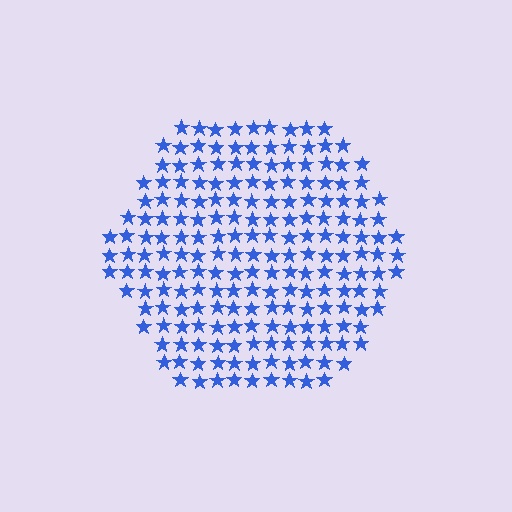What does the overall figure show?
The overall figure shows a hexagon.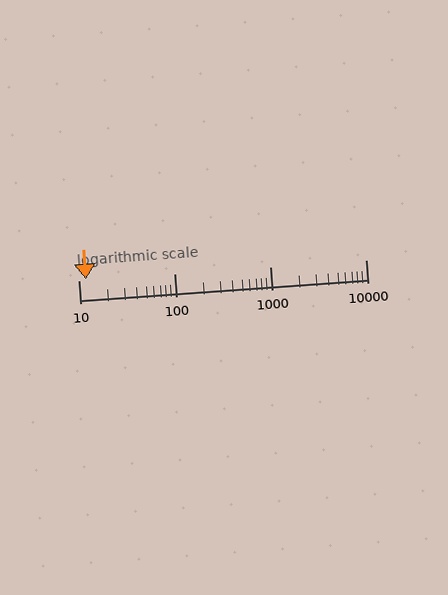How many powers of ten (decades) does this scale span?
The scale spans 3 decades, from 10 to 10000.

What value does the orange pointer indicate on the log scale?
The pointer indicates approximately 12.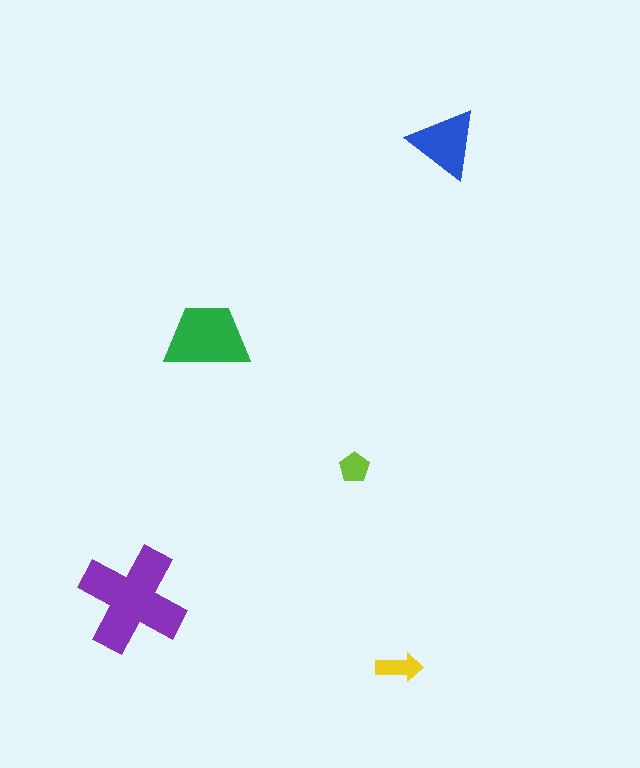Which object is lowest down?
The yellow arrow is bottommost.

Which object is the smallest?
The lime pentagon.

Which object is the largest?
The purple cross.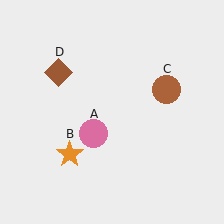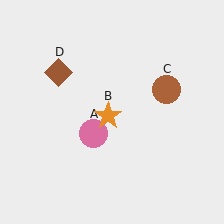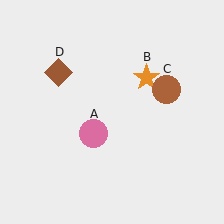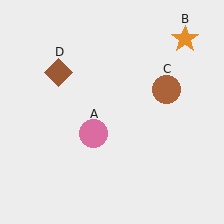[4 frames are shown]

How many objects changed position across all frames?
1 object changed position: orange star (object B).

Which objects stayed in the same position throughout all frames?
Pink circle (object A) and brown circle (object C) and brown diamond (object D) remained stationary.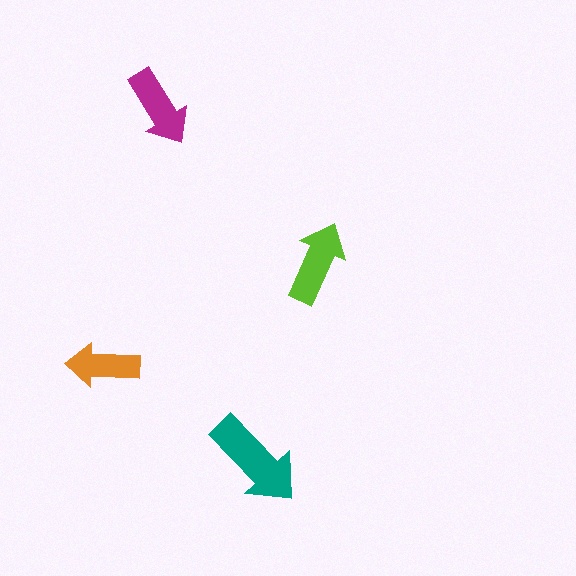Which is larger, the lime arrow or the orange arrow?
The lime one.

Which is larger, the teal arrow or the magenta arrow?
The teal one.